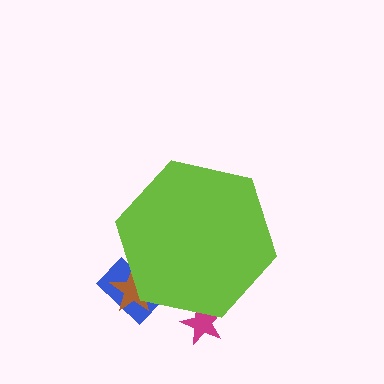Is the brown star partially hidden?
Yes, the brown star is partially hidden behind the lime hexagon.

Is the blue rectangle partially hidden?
Yes, the blue rectangle is partially hidden behind the lime hexagon.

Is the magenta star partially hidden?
Yes, the magenta star is partially hidden behind the lime hexagon.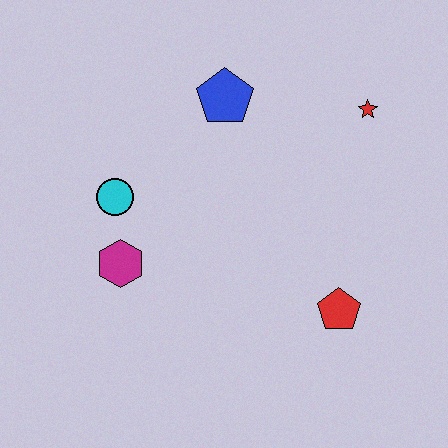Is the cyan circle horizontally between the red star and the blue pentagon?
No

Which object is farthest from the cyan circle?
The red star is farthest from the cyan circle.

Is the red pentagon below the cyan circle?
Yes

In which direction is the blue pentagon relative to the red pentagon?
The blue pentagon is above the red pentagon.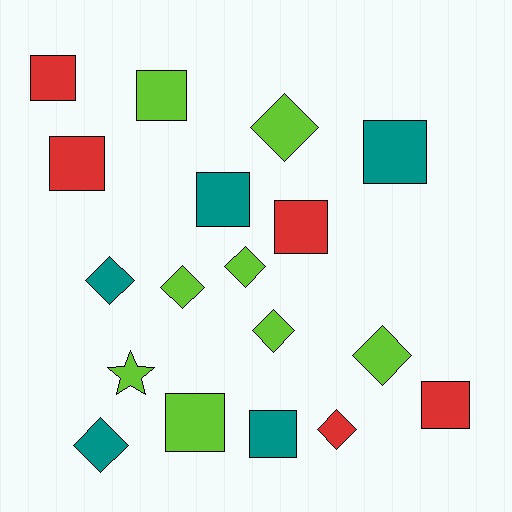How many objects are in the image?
There are 18 objects.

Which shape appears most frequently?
Square, with 9 objects.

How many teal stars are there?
There are no teal stars.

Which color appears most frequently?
Lime, with 8 objects.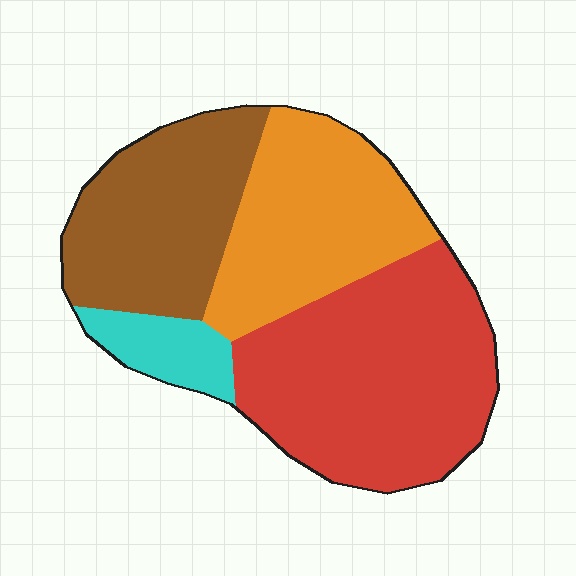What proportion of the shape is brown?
Brown takes up about one quarter (1/4) of the shape.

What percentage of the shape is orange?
Orange covers roughly 25% of the shape.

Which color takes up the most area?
Red, at roughly 40%.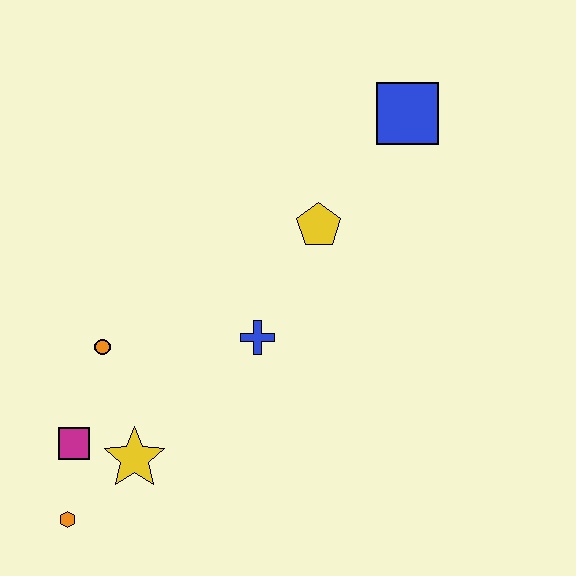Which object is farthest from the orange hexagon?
The blue square is farthest from the orange hexagon.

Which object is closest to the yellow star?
The magenta square is closest to the yellow star.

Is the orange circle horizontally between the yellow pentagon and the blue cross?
No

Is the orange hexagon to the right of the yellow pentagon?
No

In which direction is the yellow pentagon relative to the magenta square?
The yellow pentagon is to the right of the magenta square.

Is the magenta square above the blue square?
No